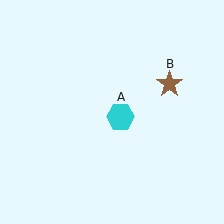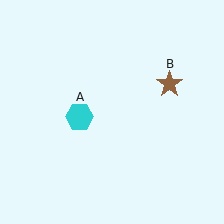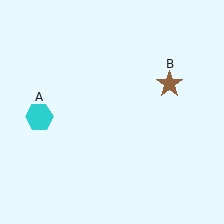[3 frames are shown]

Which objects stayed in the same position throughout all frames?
Brown star (object B) remained stationary.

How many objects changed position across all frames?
1 object changed position: cyan hexagon (object A).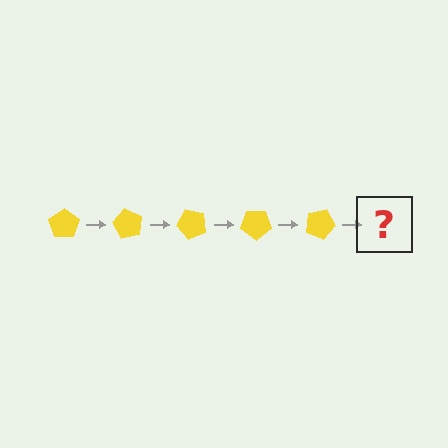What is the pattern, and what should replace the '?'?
The pattern is that the pentagon rotates 60 degrees each step. The '?' should be a yellow pentagon rotated 300 degrees.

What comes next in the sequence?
The next element should be a yellow pentagon rotated 300 degrees.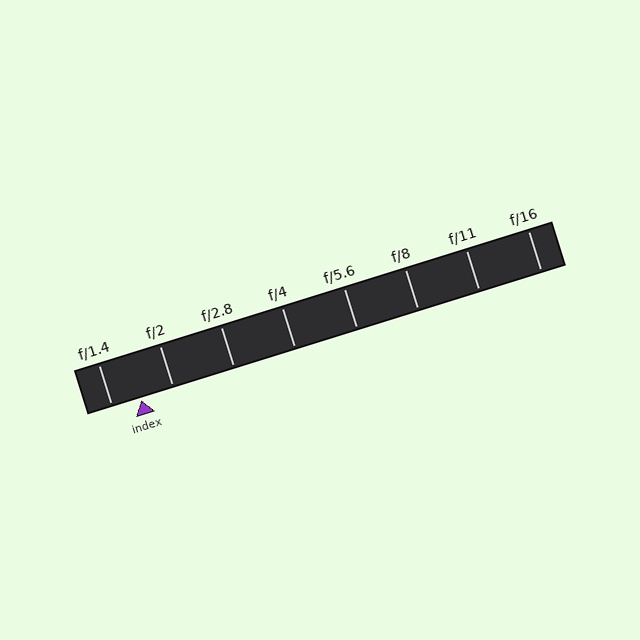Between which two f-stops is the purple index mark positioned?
The index mark is between f/1.4 and f/2.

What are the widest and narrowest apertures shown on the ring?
The widest aperture shown is f/1.4 and the narrowest is f/16.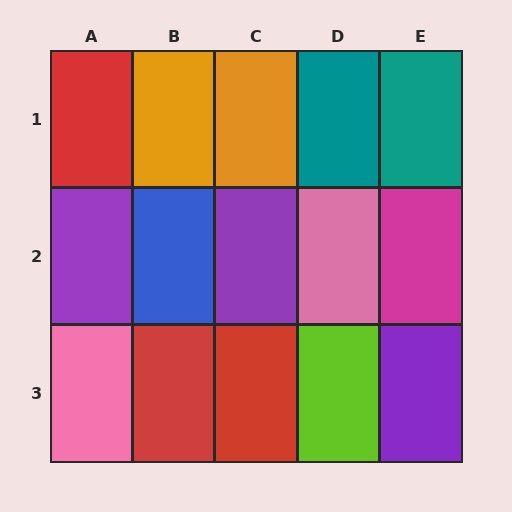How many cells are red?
3 cells are red.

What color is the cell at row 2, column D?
Pink.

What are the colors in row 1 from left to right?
Red, orange, orange, teal, teal.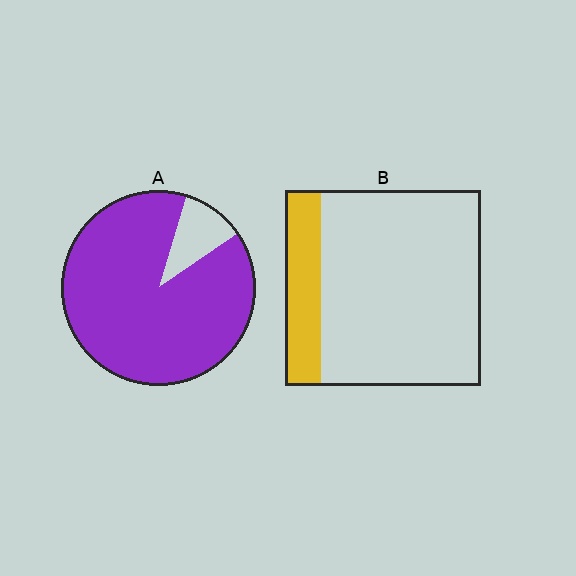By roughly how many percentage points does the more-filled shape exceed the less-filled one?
By roughly 70 percentage points (A over B).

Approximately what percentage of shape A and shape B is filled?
A is approximately 90% and B is approximately 20%.